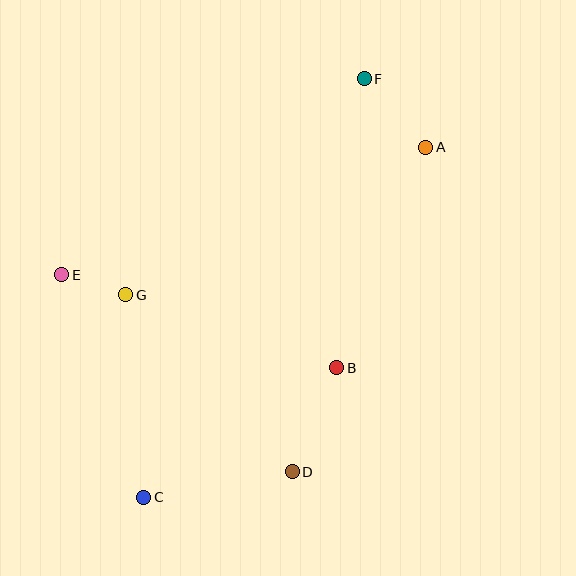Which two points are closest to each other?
Points E and G are closest to each other.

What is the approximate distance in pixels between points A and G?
The distance between A and G is approximately 334 pixels.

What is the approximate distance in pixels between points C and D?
The distance between C and D is approximately 150 pixels.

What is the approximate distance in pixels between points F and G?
The distance between F and G is approximately 322 pixels.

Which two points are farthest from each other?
Points C and F are farthest from each other.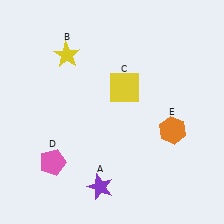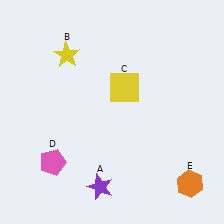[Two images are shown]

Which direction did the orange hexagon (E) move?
The orange hexagon (E) moved down.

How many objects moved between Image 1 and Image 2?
1 object moved between the two images.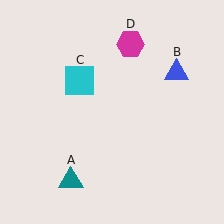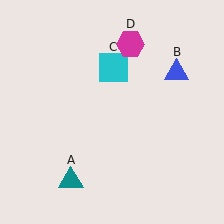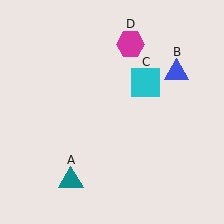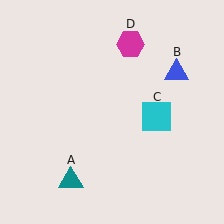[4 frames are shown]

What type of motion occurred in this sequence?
The cyan square (object C) rotated clockwise around the center of the scene.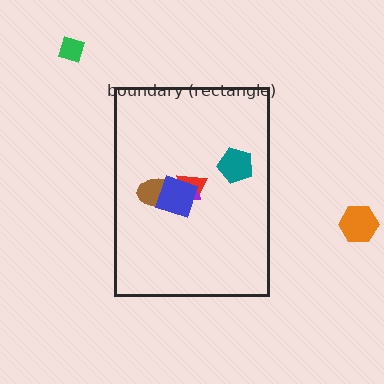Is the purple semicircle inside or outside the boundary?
Inside.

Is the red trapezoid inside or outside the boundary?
Inside.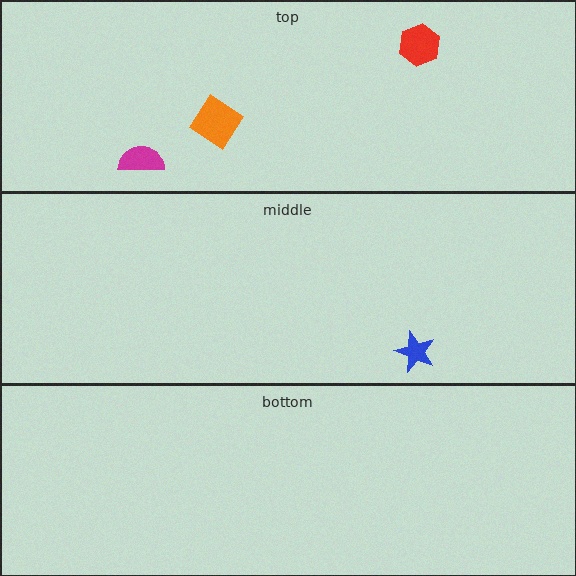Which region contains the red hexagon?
The top region.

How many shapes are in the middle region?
1.